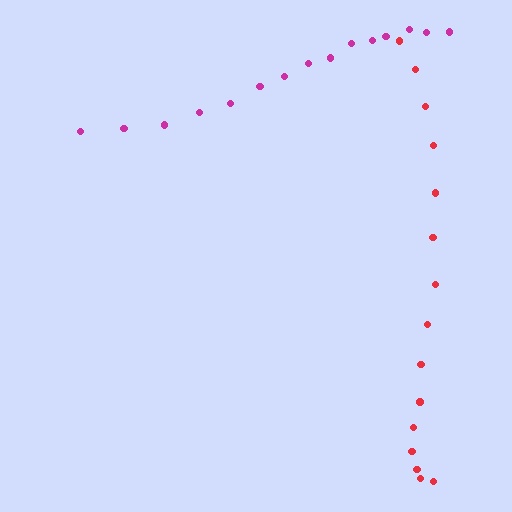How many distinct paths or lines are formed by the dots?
There are 2 distinct paths.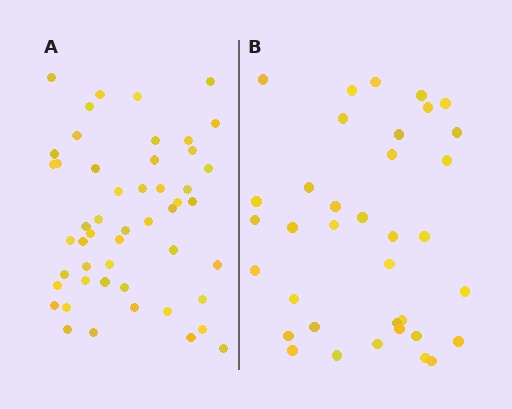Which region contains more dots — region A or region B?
Region A (the left region) has more dots.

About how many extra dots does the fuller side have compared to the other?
Region A has approximately 15 more dots than region B.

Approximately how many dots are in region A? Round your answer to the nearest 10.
About 50 dots.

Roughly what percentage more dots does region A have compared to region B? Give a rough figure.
About 40% more.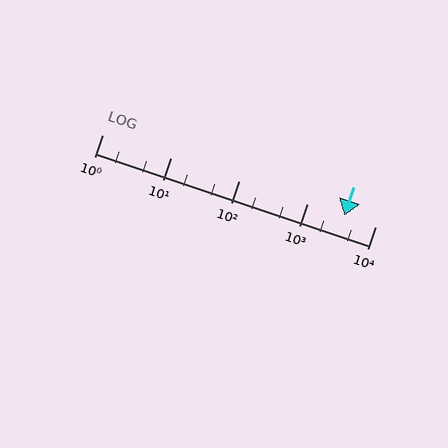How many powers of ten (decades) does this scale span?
The scale spans 4 decades, from 1 to 10000.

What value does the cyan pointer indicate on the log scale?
The pointer indicates approximately 3500.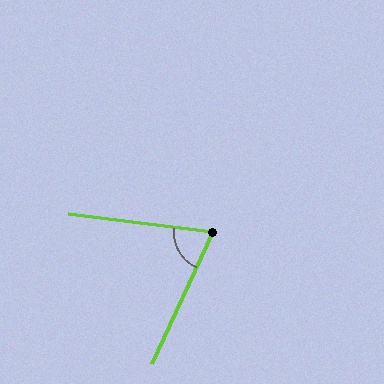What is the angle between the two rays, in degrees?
Approximately 72 degrees.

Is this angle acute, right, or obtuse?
It is acute.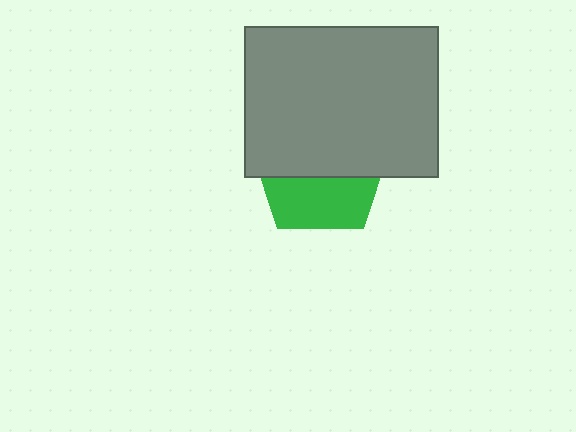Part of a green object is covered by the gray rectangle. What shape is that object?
It is a pentagon.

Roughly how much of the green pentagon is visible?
A small part of it is visible (roughly 41%).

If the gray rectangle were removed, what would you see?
You would see the complete green pentagon.